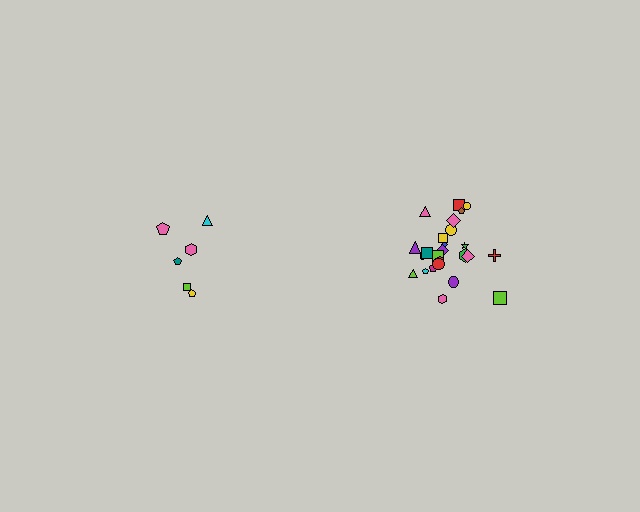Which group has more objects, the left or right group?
The right group.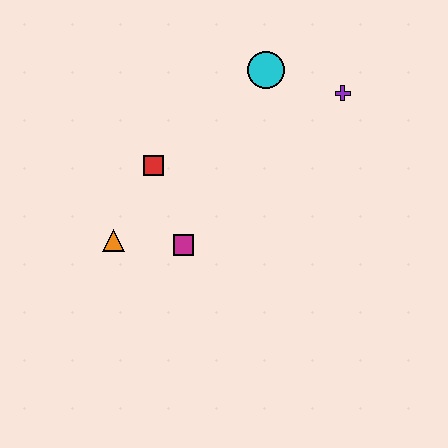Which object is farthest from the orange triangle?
The purple cross is farthest from the orange triangle.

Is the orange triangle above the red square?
No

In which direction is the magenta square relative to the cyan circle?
The magenta square is below the cyan circle.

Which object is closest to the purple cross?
The cyan circle is closest to the purple cross.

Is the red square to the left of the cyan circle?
Yes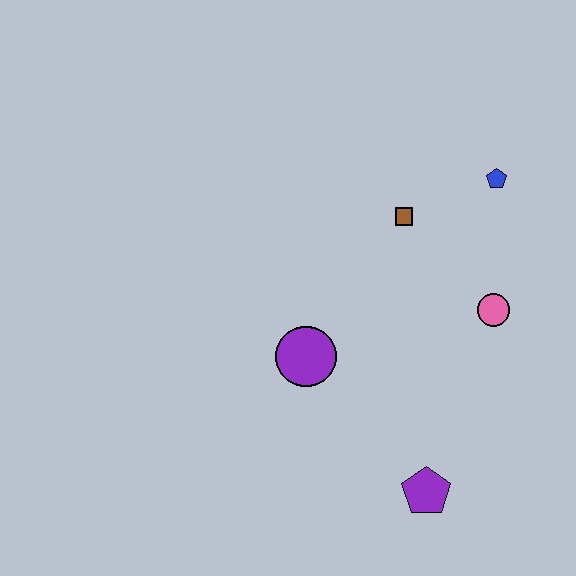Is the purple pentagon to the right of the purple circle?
Yes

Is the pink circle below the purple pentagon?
No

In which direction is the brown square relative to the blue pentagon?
The brown square is to the left of the blue pentagon.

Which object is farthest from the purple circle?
The blue pentagon is farthest from the purple circle.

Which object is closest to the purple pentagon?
The purple circle is closest to the purple pentagon.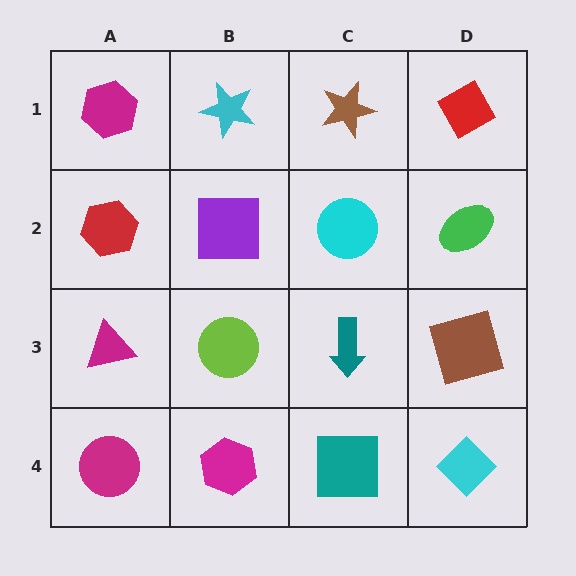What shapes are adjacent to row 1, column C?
A cyan circle (row 2, column C), a cyan star (row 1, column B), a red diamond (row 1, column D).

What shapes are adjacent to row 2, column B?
A cyan star (row 1, column B), a lime circle (row 3, column B), a red hexagon (row 2, column A), a cyan circle (row 2, column C).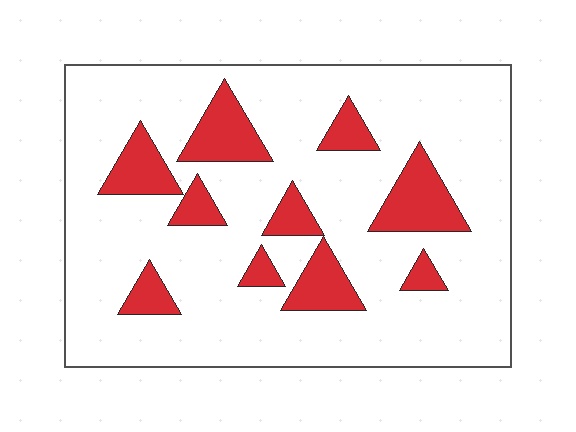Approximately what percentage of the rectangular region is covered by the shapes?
Approximately 20%.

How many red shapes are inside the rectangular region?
10.